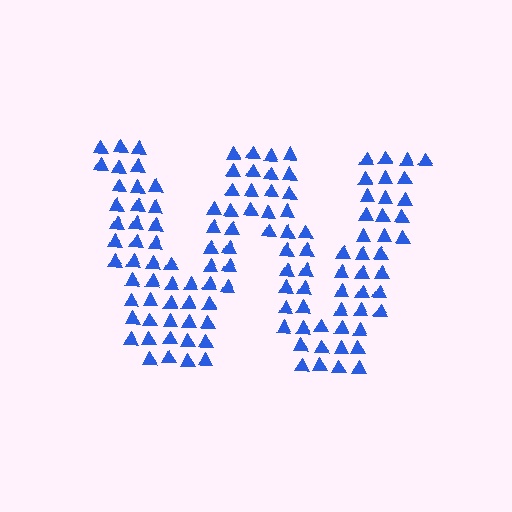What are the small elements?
The small elements are triangles.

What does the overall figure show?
The overall figure shows the letter W.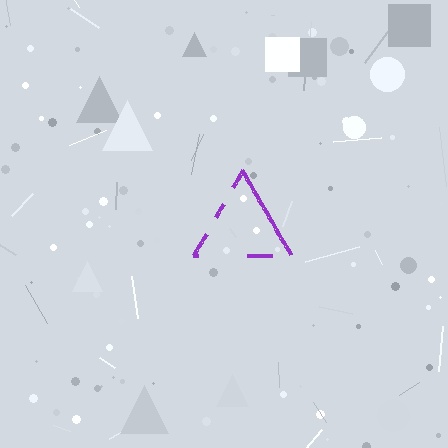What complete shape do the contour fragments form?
The contour fragments form a triangle.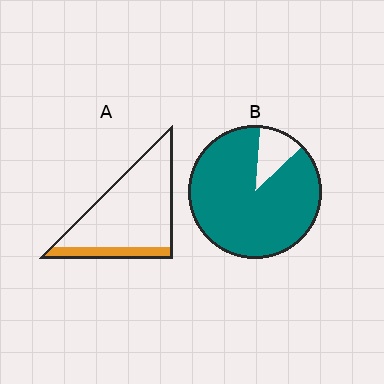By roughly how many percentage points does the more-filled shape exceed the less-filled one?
By roughly 70 percentage points (B over A).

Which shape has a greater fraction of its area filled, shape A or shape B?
Shape B.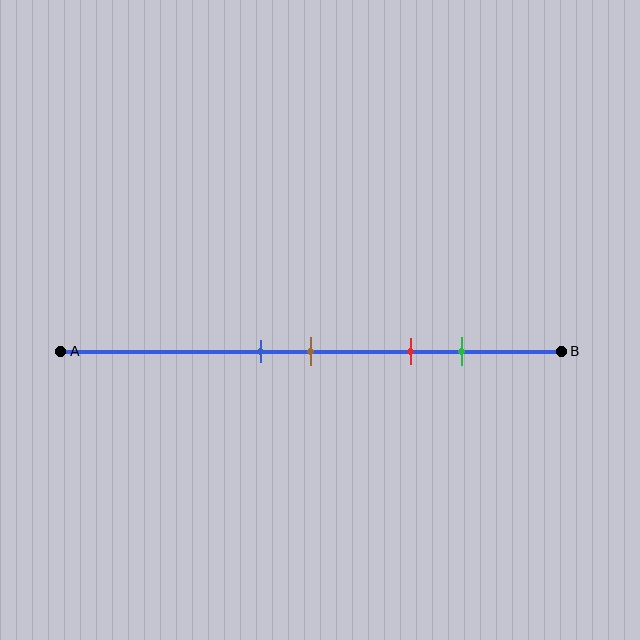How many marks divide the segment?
There are 4 marks dividing the segment.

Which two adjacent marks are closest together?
The blue and brown marks are the closest adjacent pair.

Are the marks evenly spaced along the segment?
No, the marks are not evenly spaced.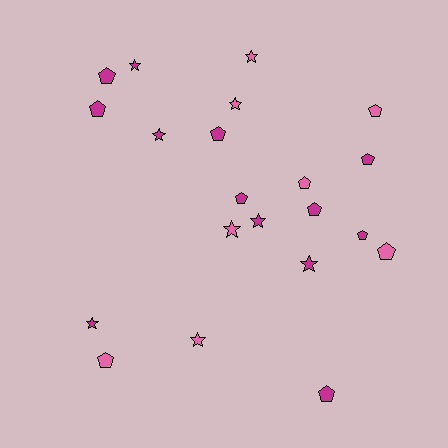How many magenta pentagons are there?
There are 8 magenta pentagons.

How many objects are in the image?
There are 21 objects.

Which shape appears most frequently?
Pentagon, with 12 objects.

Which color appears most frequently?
Magenta, with 13 objects.